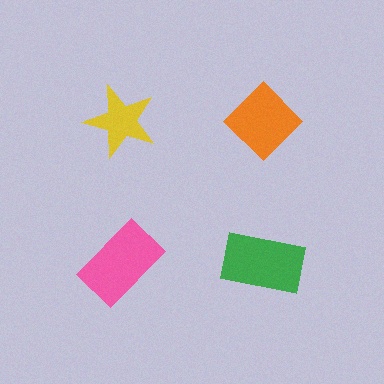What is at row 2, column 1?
A pink rectangle.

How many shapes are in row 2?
2 shapes.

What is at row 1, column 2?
An orange diamond.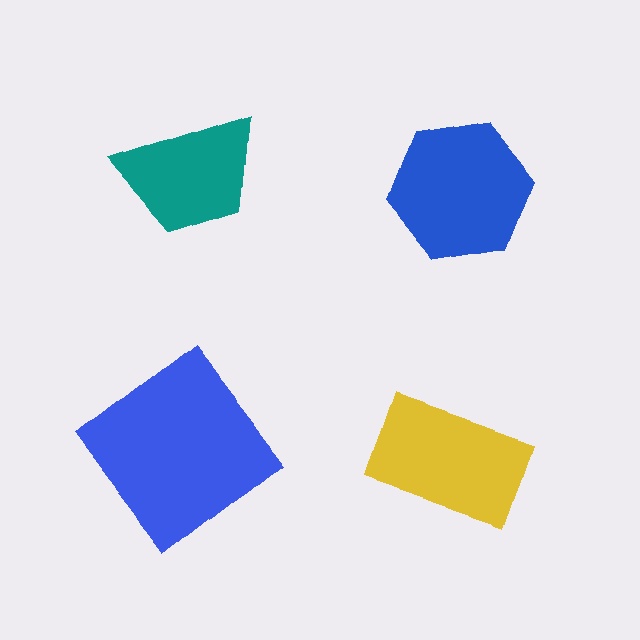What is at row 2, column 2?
A yellow rectangle.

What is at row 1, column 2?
A blue hexagon.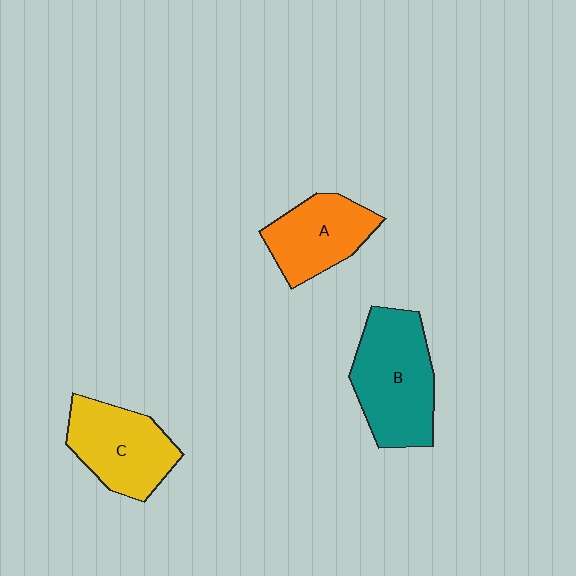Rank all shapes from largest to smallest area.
From largest to smallest: B (teal), C (yellow), A (orange).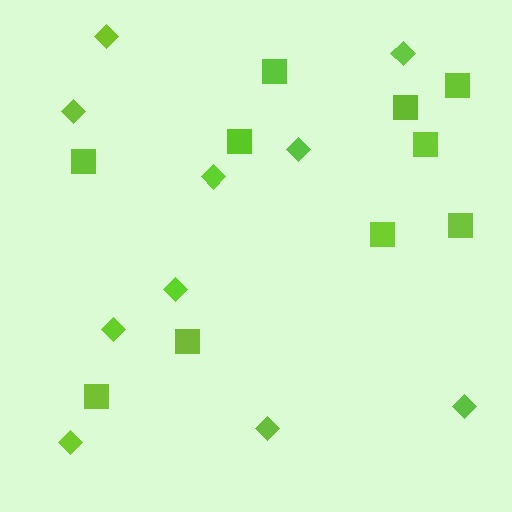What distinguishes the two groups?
There are 2 groups: one group of squares (10) and one group of diamonds (10).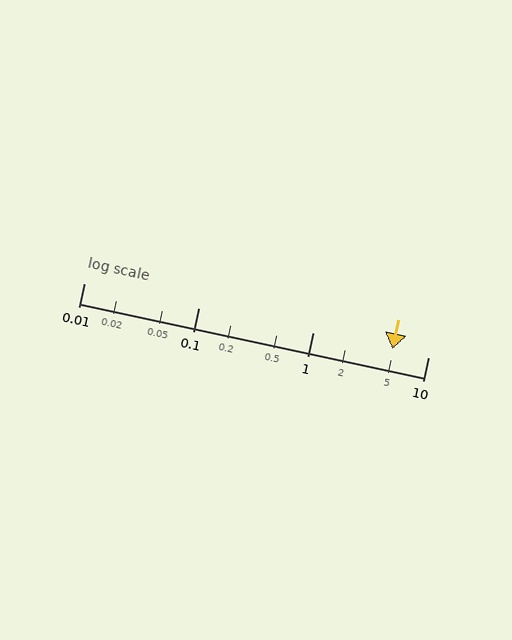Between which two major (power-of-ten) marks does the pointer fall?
The pointer is between 1 and 10.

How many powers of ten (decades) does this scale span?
The scale spans 3 decades, from 0.01 to 10.